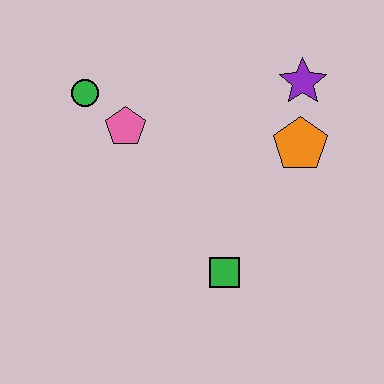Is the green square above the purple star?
No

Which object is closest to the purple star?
The orange pentagon is closest to the purple star.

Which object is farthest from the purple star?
The green circle is farthest from the purple star.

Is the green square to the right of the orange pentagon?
No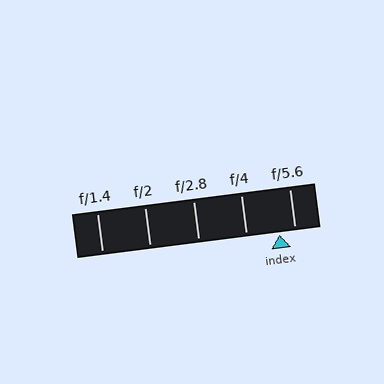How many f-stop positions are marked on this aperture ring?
There are 5 f-stop positions marked.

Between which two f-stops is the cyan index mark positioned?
The index mark is between f/4 and f/5.6.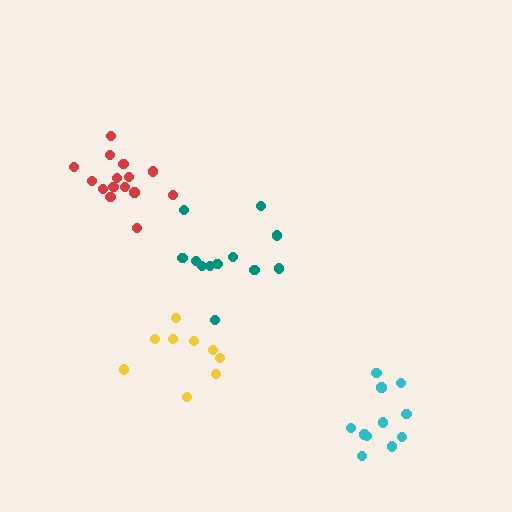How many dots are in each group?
Group 1: 9 dots, Group 2: 11 dots, Group 3: 12 dots, Group 4: 15 dots (47 total).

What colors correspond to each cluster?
The clusters are colored: yellow, cyan, teal, red.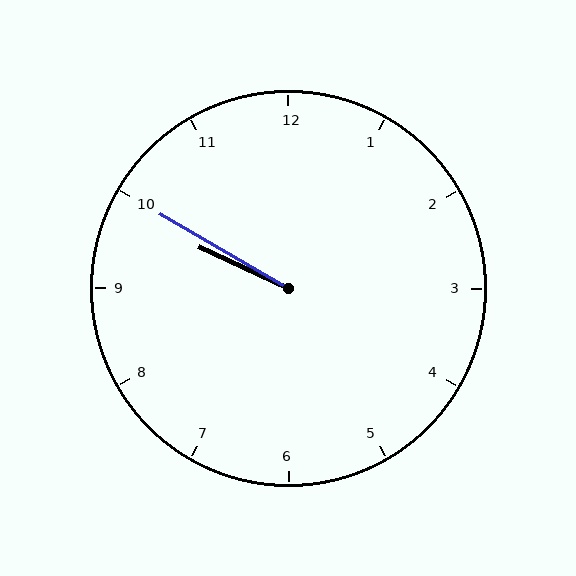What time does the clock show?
9:50.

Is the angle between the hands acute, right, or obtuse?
It is acute.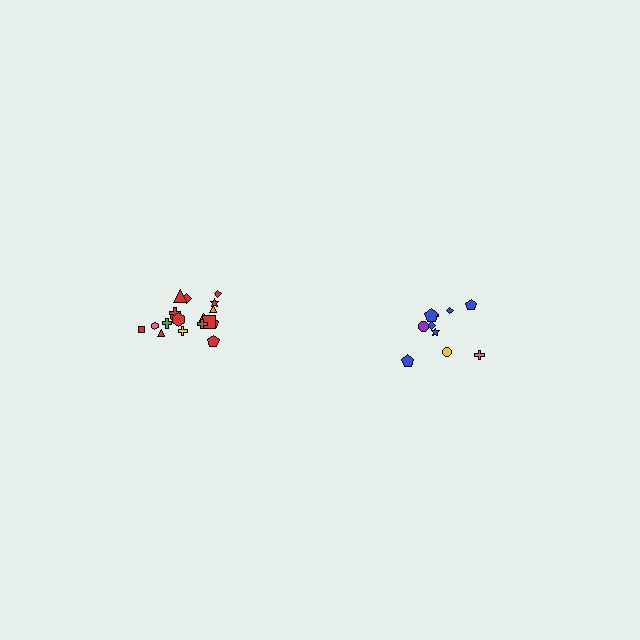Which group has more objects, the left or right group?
The left group.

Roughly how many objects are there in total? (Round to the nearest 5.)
Roughly 30 objects in total.